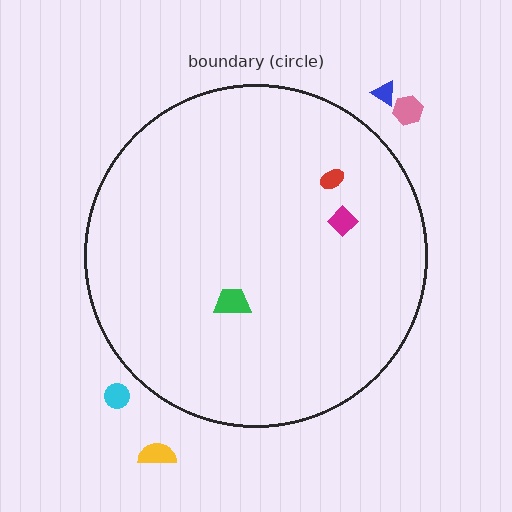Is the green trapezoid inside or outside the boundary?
Inside.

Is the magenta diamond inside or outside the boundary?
Inside.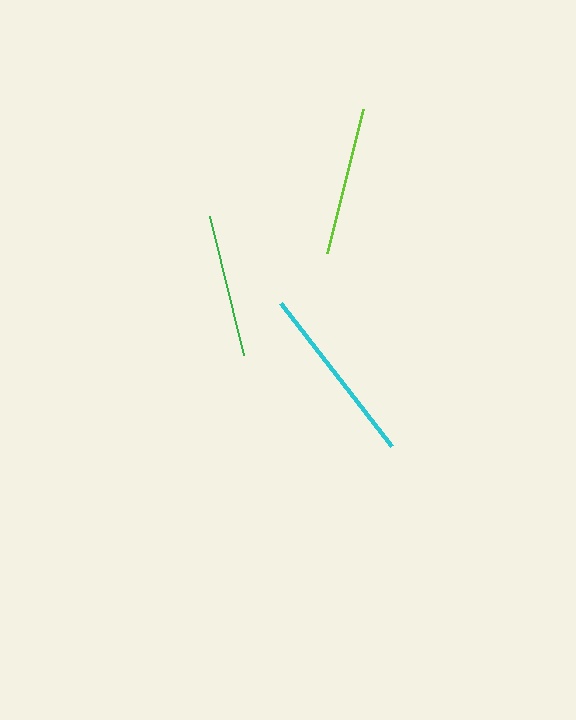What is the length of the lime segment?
The lime segment is approximately 148 pixels long.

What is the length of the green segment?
The green segment is approximately 143 pixels long.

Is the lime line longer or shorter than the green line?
The lime line is longer than the green line.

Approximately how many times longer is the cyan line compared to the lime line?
The cyan line is approximately 1.2 times the length of the lime line.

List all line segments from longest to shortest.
From longest to shortest: cyan, lime, green.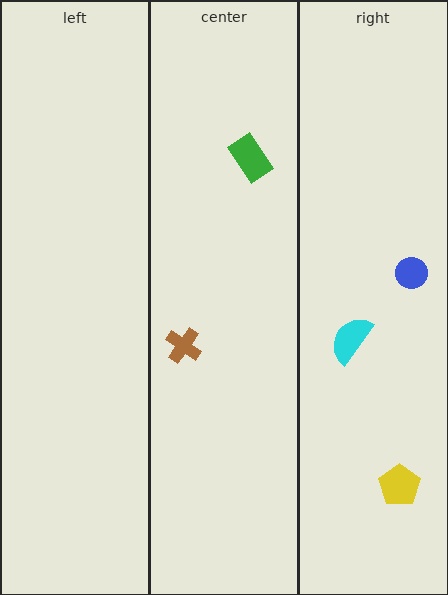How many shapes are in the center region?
2.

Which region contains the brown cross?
The center region.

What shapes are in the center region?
The green rectangle, the brown cross.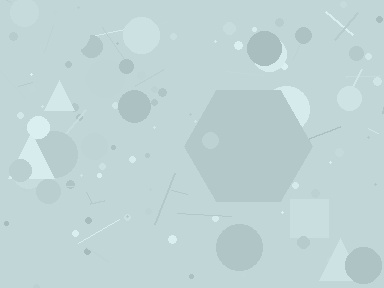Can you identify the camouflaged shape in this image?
The camouflaged shape is a hexagon.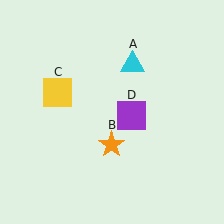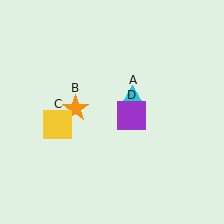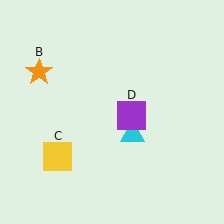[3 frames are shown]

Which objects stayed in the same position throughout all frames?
Purple square (object D) remained stationary.